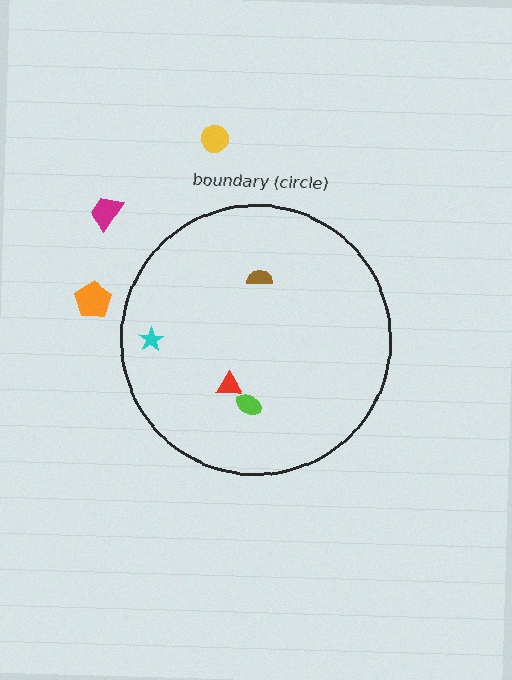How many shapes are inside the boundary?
4 inside, 3 outside.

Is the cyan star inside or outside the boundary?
Inside.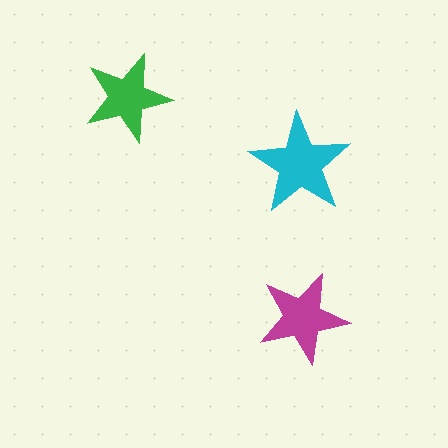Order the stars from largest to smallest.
the cyan one, the magenta one, the green one.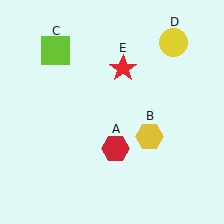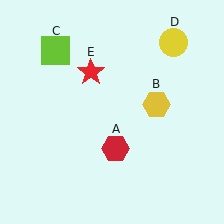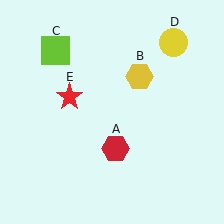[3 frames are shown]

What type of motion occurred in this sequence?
The yellow hexagon (object B), red star (object E) rotated counterclockwise around the center of the scene.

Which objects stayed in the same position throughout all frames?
Red hexagon (object A) and lime square (object C) and yellow circle (object D) remained stationary.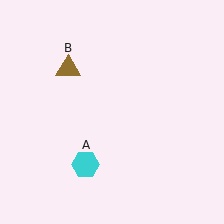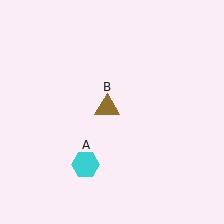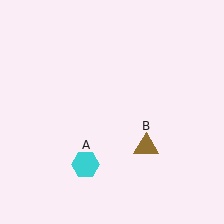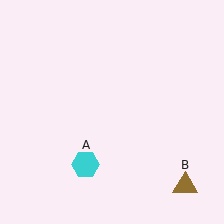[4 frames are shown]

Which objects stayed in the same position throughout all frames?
Cyan hexagon (object A) remained stationary.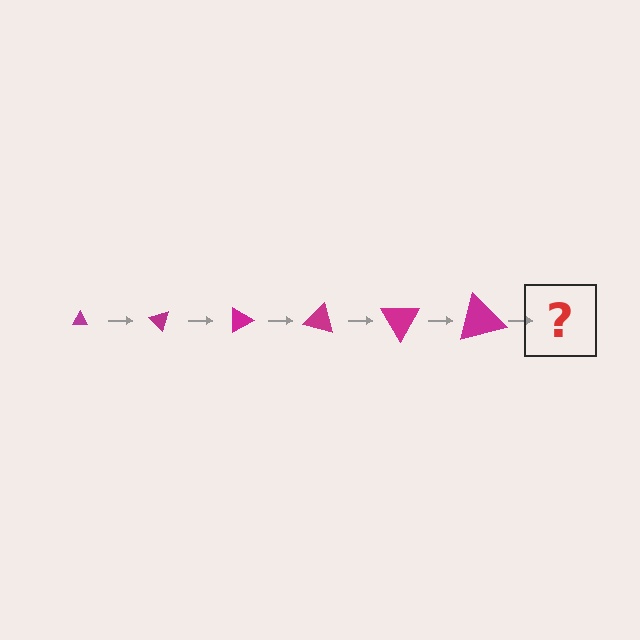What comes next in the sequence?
The next element should be a triangle, larger than the previous one and rotated 270 degrees from the start.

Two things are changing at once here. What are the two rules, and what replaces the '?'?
The two rules are that the triangle grows larger each step and it rotates 45 degrees each step. The '?' should be a triangle, larger than the previous one and rotated 270 degrees from the start.